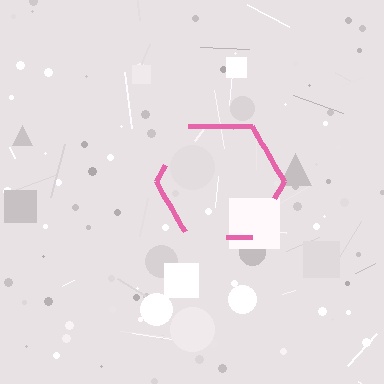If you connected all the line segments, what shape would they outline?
They would outline a hexagon.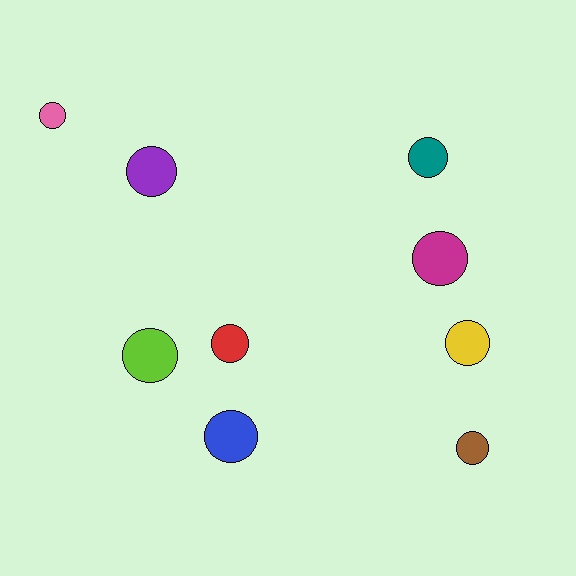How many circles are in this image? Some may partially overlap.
There are 9 circles.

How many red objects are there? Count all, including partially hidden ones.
There is 1 red object.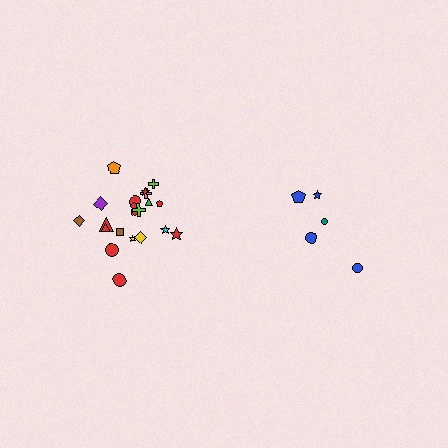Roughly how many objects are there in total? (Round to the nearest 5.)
Roughly 25 objects in total.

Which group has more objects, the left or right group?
The left group.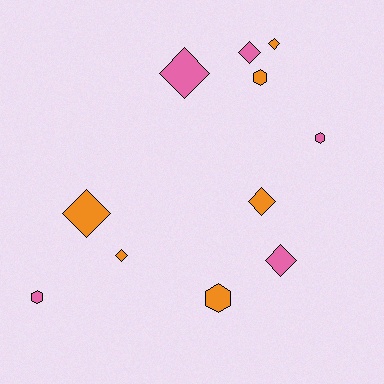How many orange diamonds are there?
There are 4 orange diamonds.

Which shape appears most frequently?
Diamond, with 7 objects.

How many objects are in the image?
There are 11 objects.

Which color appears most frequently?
Orange, with 6 objects.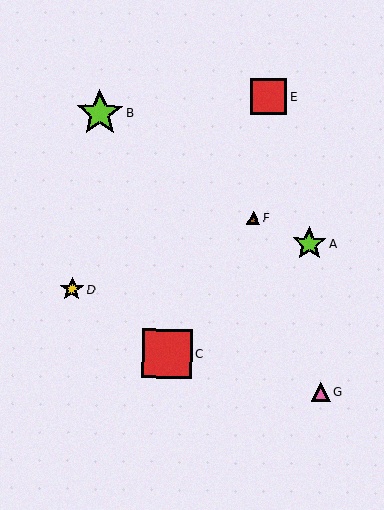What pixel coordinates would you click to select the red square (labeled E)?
Click at (269, 97) to select the red square E.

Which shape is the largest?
The red square (labeled C) is the largest.